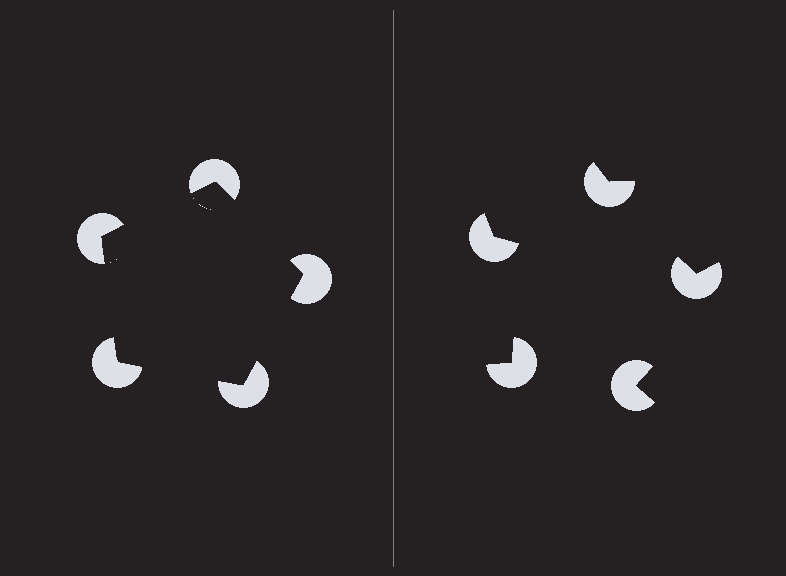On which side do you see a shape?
An illusory pentagon appears on the left side. On the right side the wedge cuts are rotated, so no coherent shape forms.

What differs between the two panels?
The pac-man discs are positioned identically on both sides; only the wedge orientations differ. On the left they align to a pentagon; on the right they are misaligned.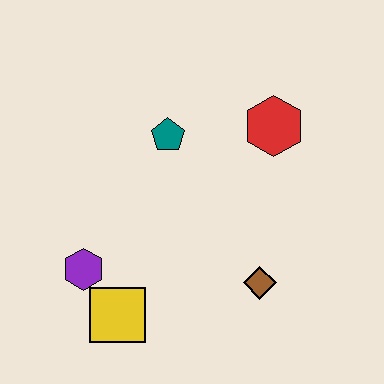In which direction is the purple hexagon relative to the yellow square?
The purple hexagon is above the yellow square.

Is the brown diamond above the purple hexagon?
No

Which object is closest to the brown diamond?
The yellow square is closest to the brown diamond.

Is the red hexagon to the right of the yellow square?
Yes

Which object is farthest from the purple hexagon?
The red hexagon is farthest from the purple hexagon.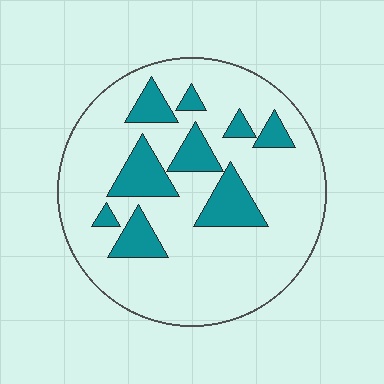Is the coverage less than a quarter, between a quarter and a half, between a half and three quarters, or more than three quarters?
Less than a quarter.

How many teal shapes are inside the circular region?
9.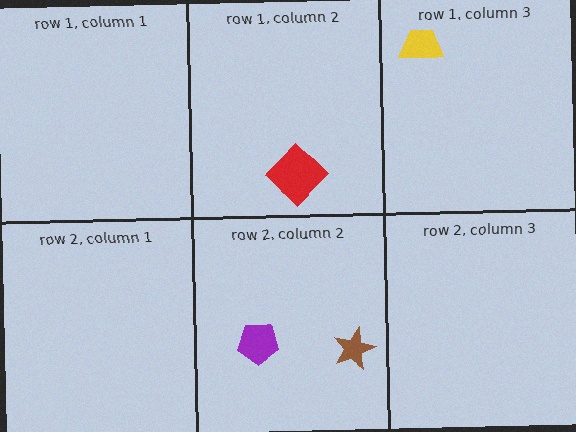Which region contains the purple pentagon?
The row 2, column 2 region.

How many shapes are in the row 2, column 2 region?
2.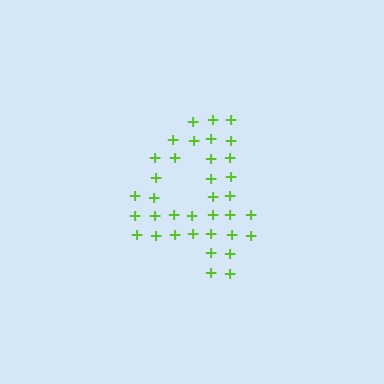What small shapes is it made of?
It is made of small plus signs.